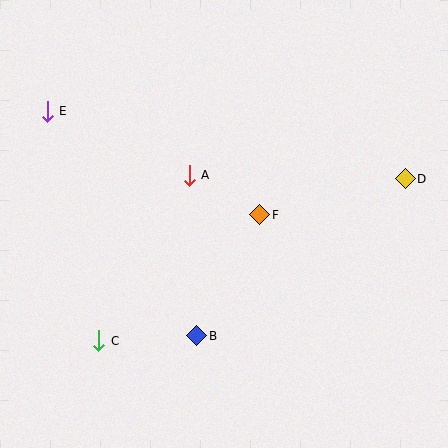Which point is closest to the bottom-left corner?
Point C is closest to the bottom-left corner.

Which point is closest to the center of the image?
Point F at (260, 215) is closest to the center.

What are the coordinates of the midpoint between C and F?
The midpoint between C and F is at (179, 278).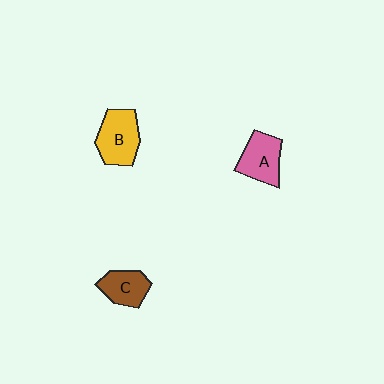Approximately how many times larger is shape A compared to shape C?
Approximately 1.2 times.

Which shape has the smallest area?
Shape C (brown).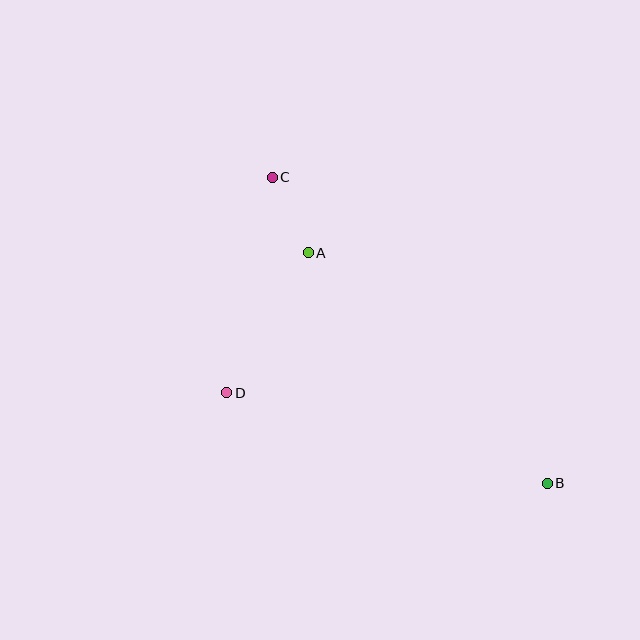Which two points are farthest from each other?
Points B and C are farthest from each other.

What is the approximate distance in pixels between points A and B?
The distance between A and B is approximately 332 pixels.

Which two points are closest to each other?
Points A and C are closest to each other.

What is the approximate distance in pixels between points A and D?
The distance between A and D is approximately 162 pixels.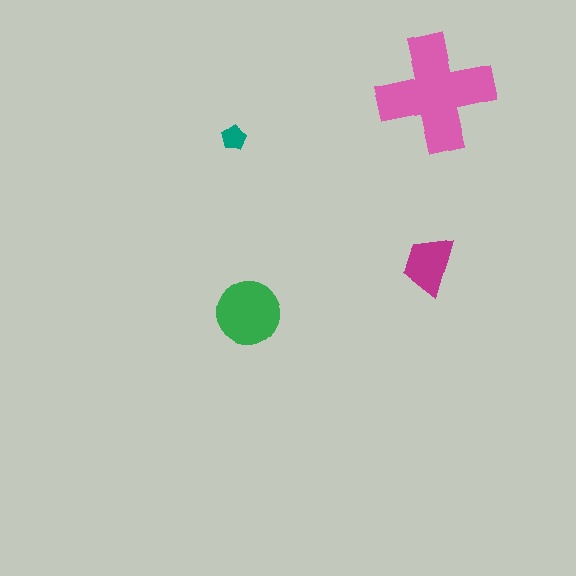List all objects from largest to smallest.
The pink cross, the green circle, the magenta trapezoid, the teal pentagon.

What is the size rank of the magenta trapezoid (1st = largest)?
3rd.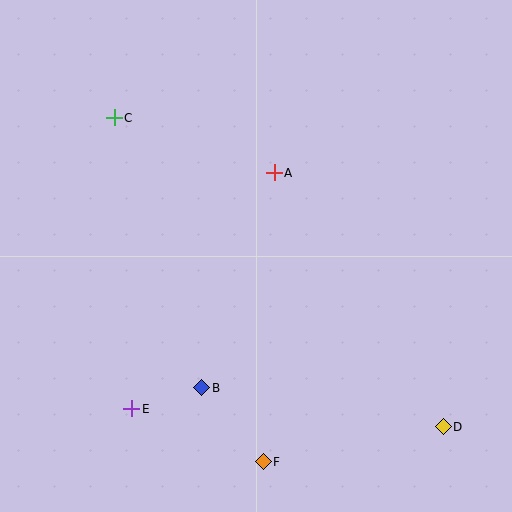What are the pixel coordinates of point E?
Point E is at (132, 409).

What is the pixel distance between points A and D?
The distance between A and D is 305 pixels.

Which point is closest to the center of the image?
Point A at (274, 173) is closest to the center.